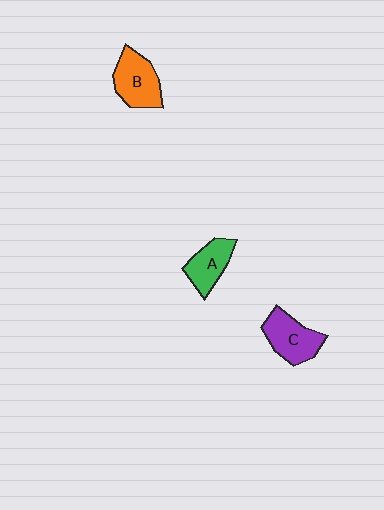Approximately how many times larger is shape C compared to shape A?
Approximately 1.2 times.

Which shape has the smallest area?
Shape A (green).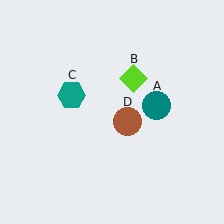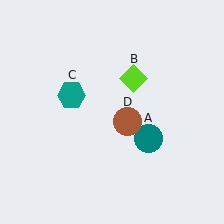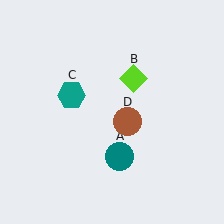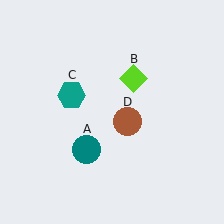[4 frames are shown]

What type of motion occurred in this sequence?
The teal circle (object A) rotated clockwise around the center of the scene.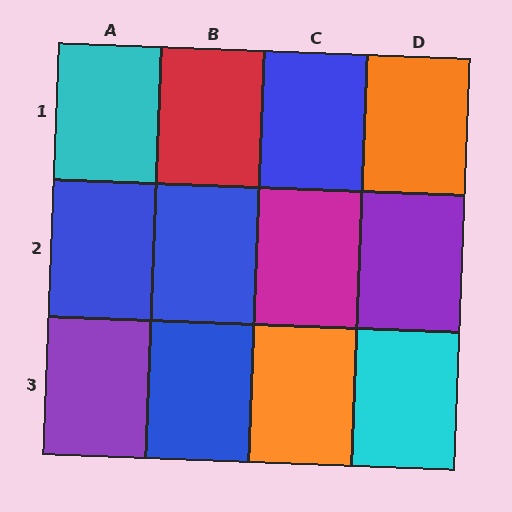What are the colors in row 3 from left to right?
Purple, blue, orange, cyan.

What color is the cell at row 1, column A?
Cyan.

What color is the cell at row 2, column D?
Purple.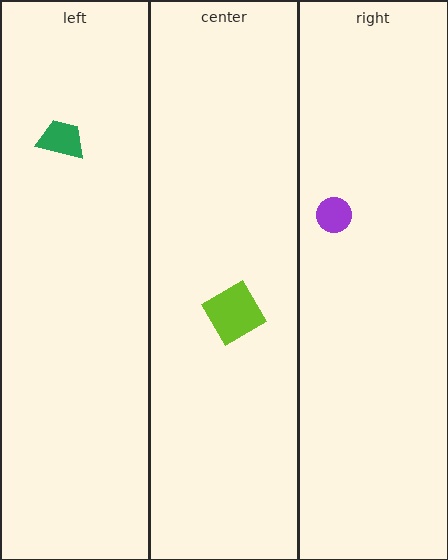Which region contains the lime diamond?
The center region.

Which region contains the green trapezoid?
The left region.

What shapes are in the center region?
The lime diamond.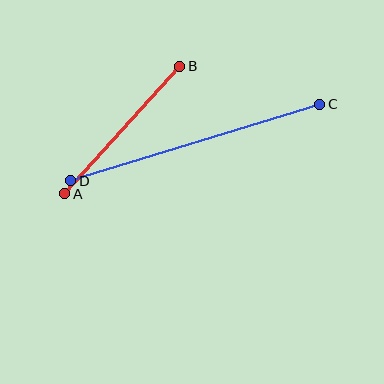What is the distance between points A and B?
The distance is approximately 172 pixels.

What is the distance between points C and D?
The distance is approximately 260 pixels.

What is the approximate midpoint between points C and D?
The midpoint is at approximately (195, 143) pixels.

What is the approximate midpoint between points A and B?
The midpoint is at approximately (122, 130) pixels.